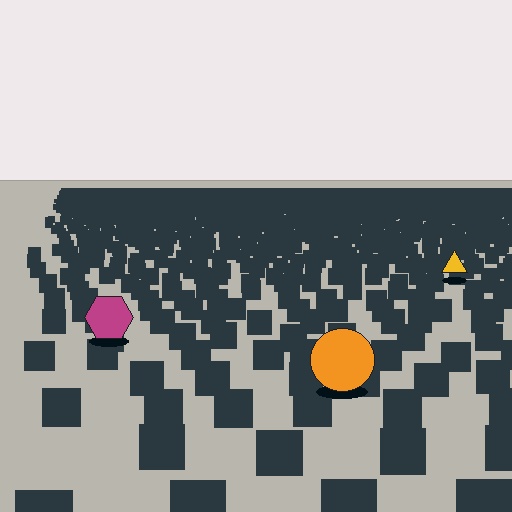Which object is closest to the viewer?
The orange circle is closest. The texture marks near it are larger and more spread out.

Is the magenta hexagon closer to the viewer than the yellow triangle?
Yes. The magenta hexagon is closer — you can tell from the texture gradient: the ground texture is coarser near it.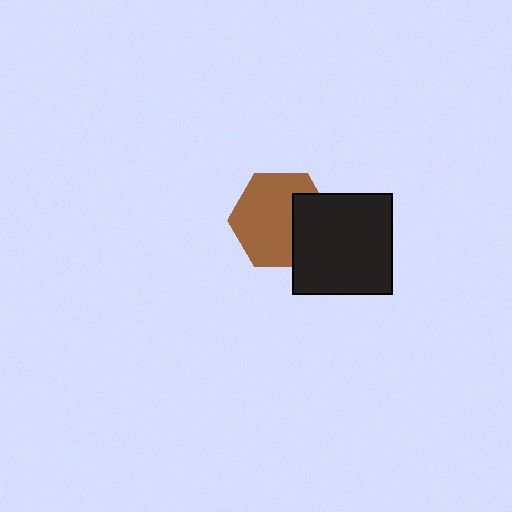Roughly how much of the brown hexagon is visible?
Most of it is visible (roughly 69%).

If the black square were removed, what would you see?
You would see the complete brown hexagon.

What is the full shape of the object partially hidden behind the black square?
The partially hidden object is a brown hexagon.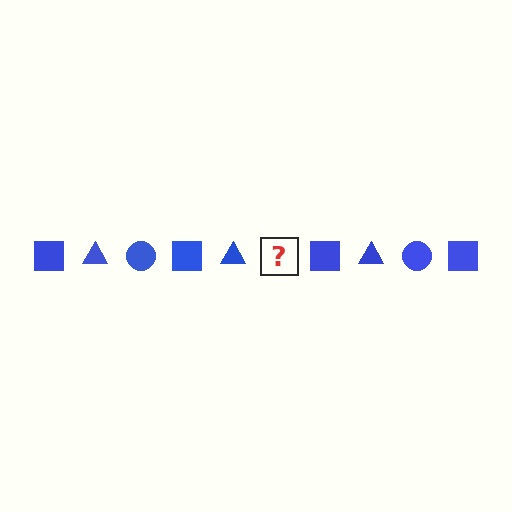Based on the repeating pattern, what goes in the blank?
The blank should be a blue circle.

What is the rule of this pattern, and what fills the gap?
The rule is that the pattern cycles through square, triangle, circle shapes in blue. The gap should be filled with a blue circle.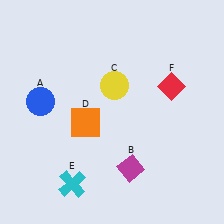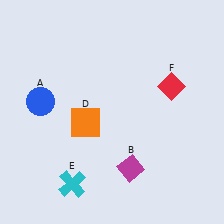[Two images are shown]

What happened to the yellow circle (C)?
The yellow circle (C) was removed in Image 2. It was in the top-right area of Image 1.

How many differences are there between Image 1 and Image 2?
There is 1 difference between the two images.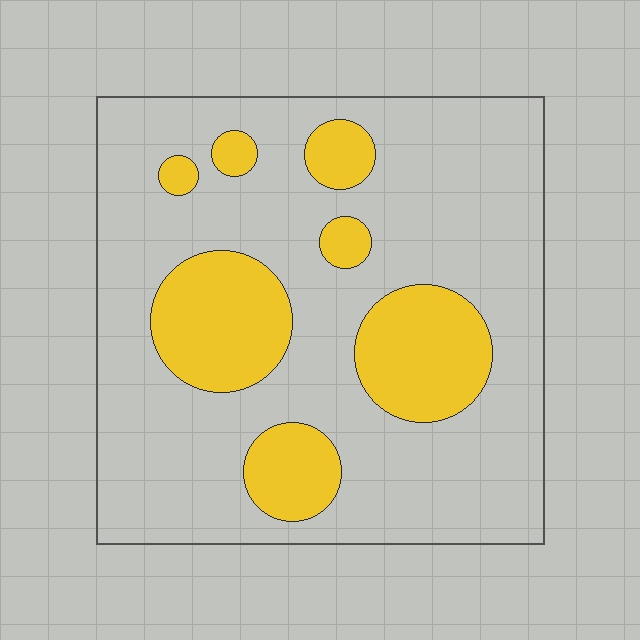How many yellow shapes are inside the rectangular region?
7.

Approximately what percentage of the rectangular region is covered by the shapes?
Approximately 25%.